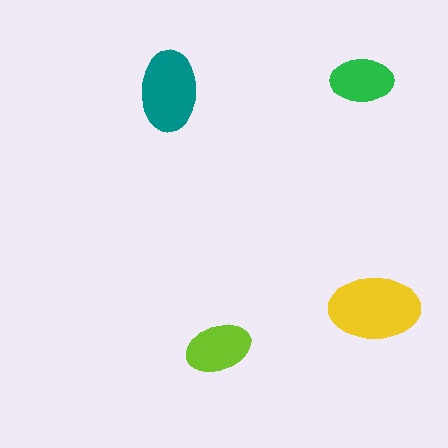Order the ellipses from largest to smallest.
the yellow one, the teal one, the lime one, the green one.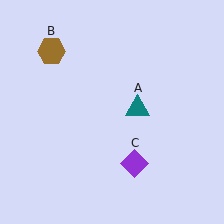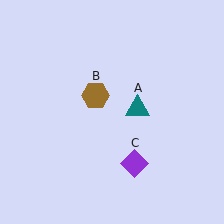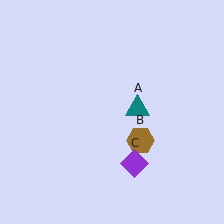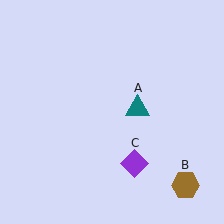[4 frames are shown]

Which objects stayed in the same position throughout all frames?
Teal triangle (object A) and purple diamond (object C) remained stationary.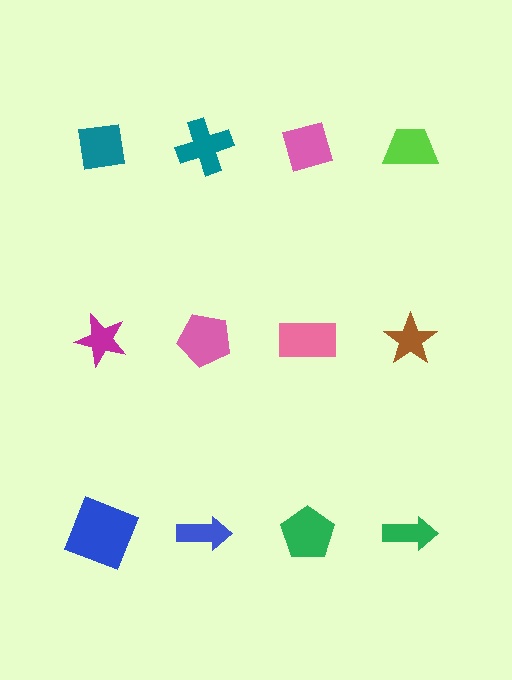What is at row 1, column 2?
A teal cross.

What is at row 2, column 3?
A pink rectangle.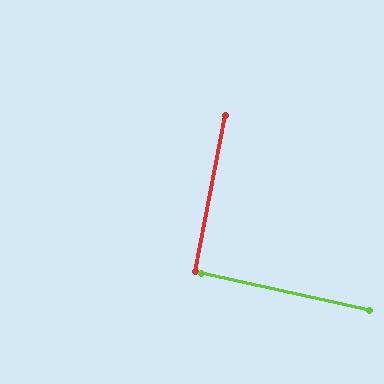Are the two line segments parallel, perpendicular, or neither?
Perpendicular — they meet at approximately 88°.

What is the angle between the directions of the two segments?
Approximately 88 degrees.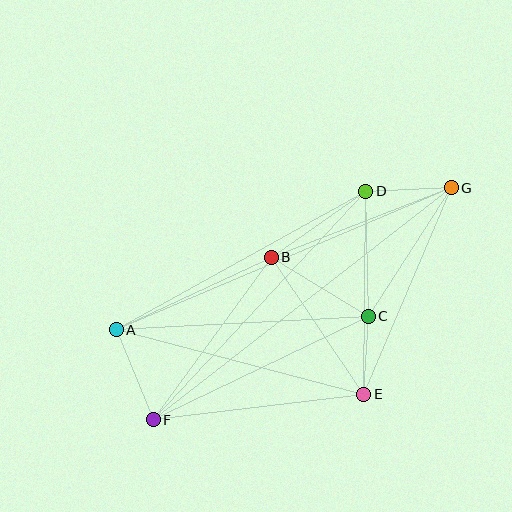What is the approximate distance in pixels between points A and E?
The distance between A and E is approximately 256 pixels.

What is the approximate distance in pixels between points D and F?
The distance between D and F is approximately 312 pixels.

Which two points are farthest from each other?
Points F and G are farthest from each other.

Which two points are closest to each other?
Points C and E are closest to each other.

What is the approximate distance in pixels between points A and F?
The distance between A and F is approximately 97 pixels.